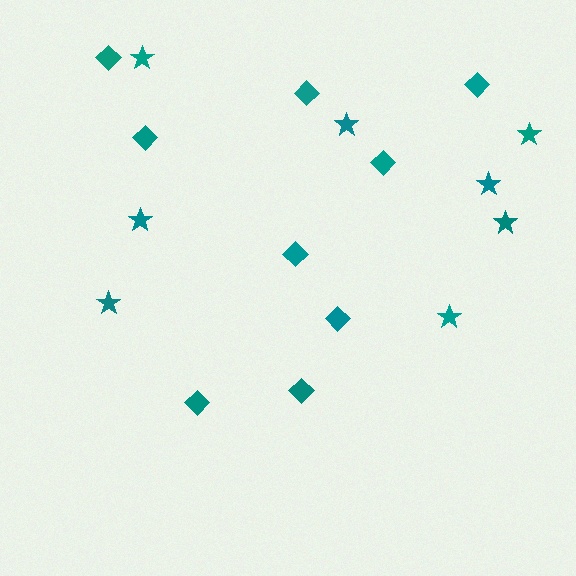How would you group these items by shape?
There are 2 groups: one group of stars (8) and one group of diamonds (9).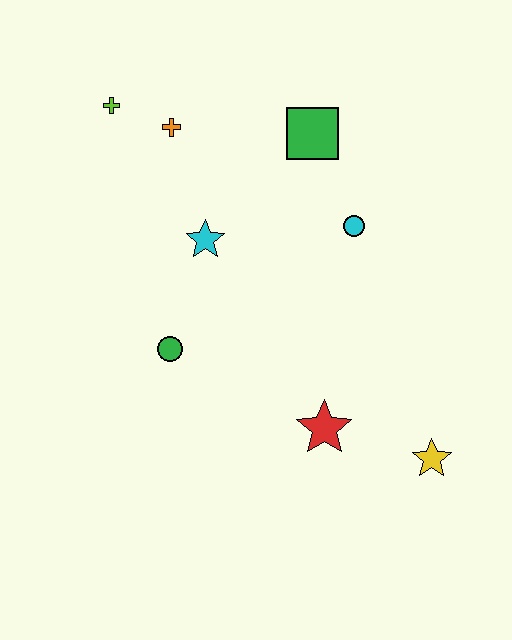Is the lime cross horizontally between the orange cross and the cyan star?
No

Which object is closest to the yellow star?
The red star is closest to the yellow star.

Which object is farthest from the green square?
The yellow star is farthest from the green square.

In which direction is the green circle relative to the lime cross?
The green circle is below the lime cross.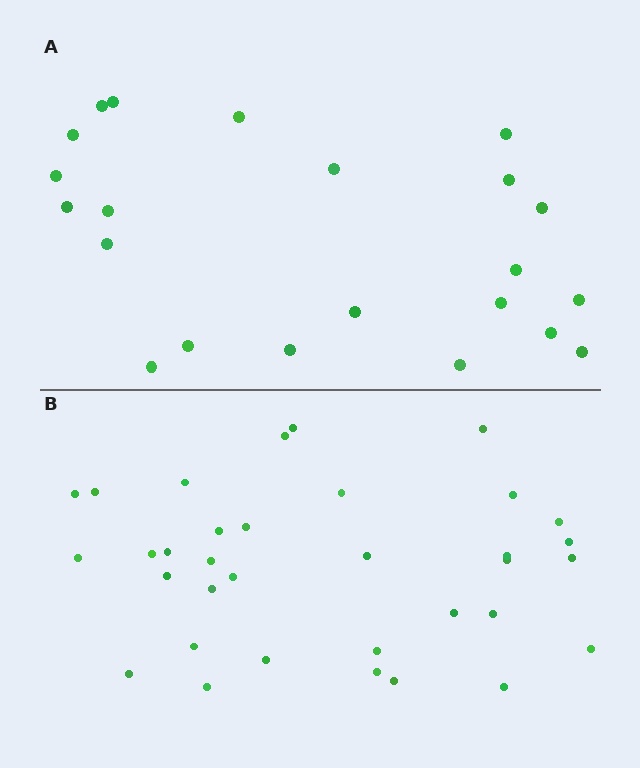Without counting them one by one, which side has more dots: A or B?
Region B (the bottom region) has more dots.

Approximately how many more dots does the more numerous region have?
Region B has roughly 12 or so more dots than region A.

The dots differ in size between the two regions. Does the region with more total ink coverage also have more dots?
No. Region A has more total ink coverage because its dots are larger, but region B actually contains more individual dots. Total area can be misleading — the number of items is what matters here.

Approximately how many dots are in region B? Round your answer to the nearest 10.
About 30 dots. (The exact count is 34, which rounds to 30.)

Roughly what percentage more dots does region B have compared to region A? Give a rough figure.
About 55% more.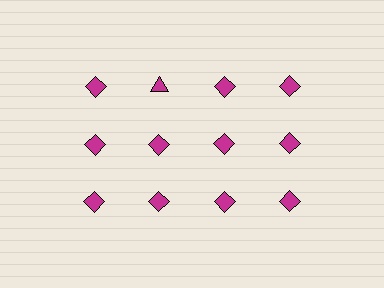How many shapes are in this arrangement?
There are 12 shapes arranged in a grid pattern.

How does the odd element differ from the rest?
It has a different shape: triangle instead of diamond.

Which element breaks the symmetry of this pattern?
The magenta triangle in the top row, second from left column breaks the symmetry. All other shapes are magenta diamonds.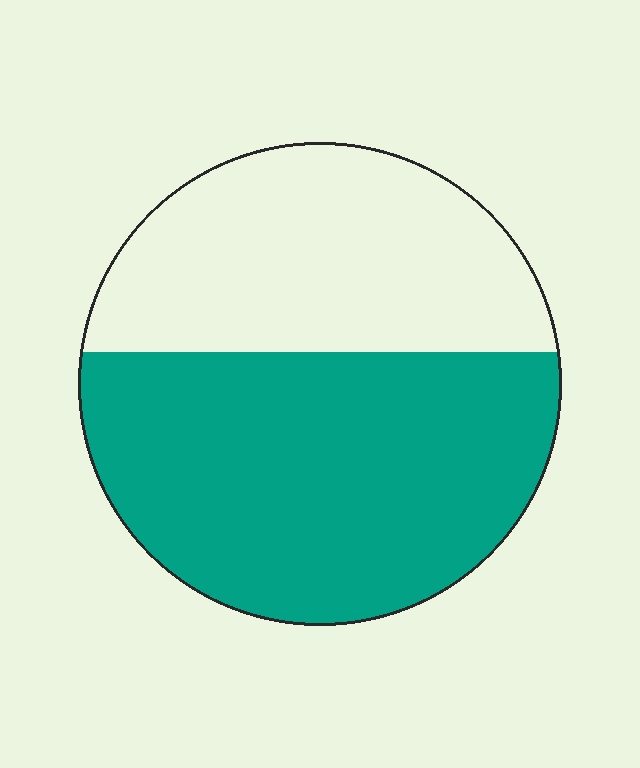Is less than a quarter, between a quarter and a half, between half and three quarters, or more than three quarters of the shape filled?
Between half and three quarters.